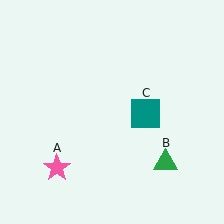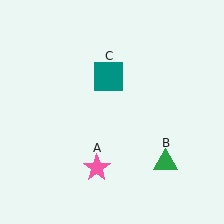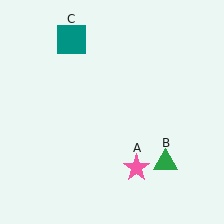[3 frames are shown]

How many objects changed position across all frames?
2 objects changed position: pink star (object A), teal square (object C).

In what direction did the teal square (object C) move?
The teal square (object C) moved up and to the left.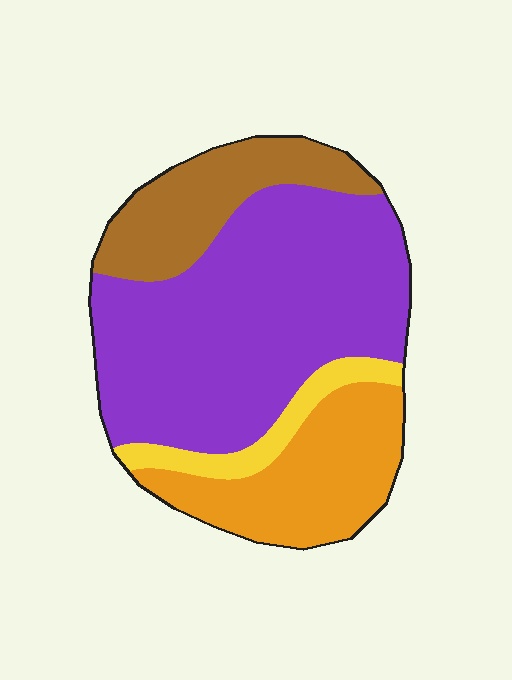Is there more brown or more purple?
Purple.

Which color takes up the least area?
Yellow, at roughly 5%.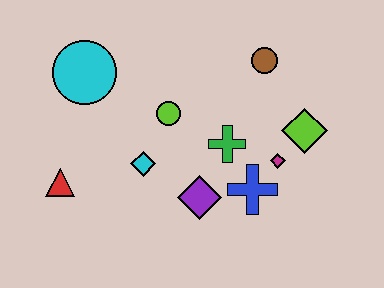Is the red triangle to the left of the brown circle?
Yes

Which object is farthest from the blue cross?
The cyan circle is farthest from the blue cross.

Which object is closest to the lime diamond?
The magenta diamond is closest to the lime diamond.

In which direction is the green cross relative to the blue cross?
The green cross is above the blue cross.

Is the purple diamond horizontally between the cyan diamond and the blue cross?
Yes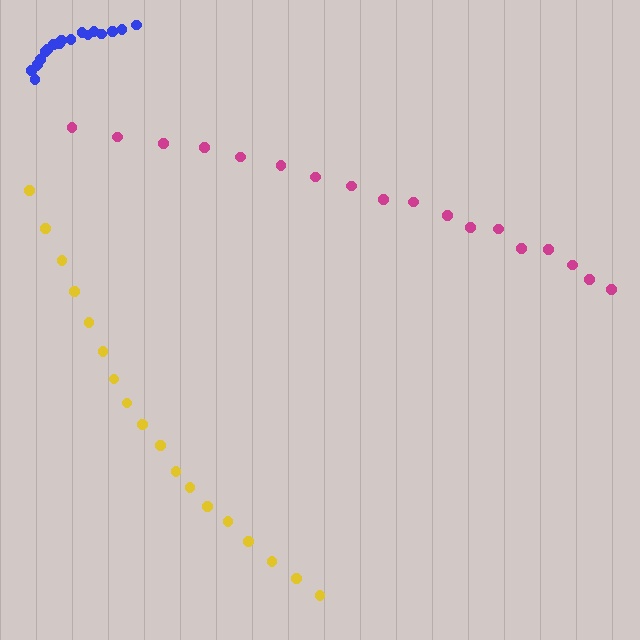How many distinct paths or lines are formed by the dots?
There are 3 distinct paths.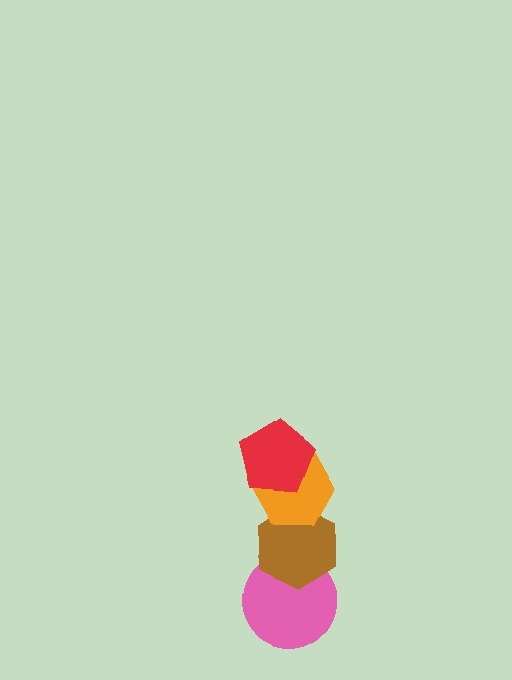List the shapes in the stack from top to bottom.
From top to bottom: the red pentagon, the orange hexagon, the brown hexagon, the pink circle.